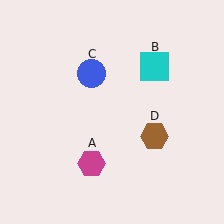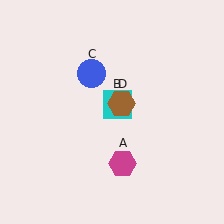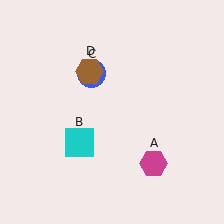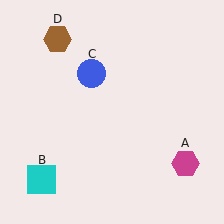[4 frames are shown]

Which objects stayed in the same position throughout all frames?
Blue circle (object C) remained stationary.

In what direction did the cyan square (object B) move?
The cyan square (object B) moved down and to the left.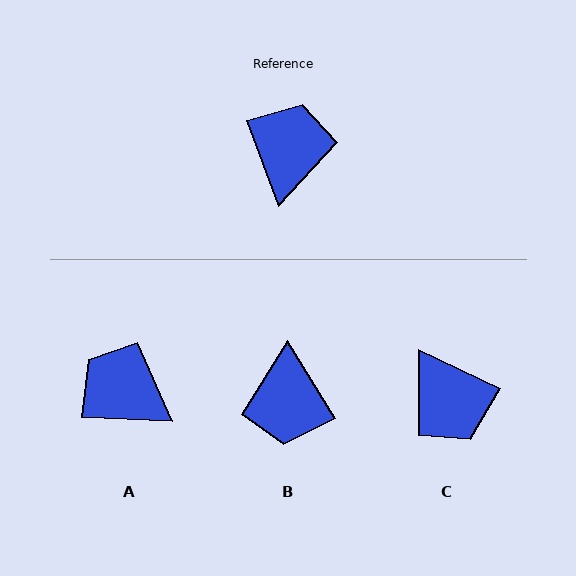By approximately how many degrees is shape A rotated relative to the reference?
Approximately 67 degrees counter-clockwise.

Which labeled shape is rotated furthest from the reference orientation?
B, about 169 degrees away.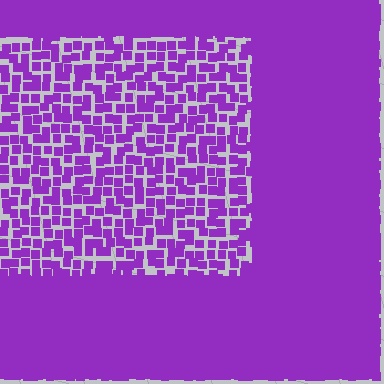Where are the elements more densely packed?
The elements are more densely packed outside the rectangle boundary.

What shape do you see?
I see a rectangle.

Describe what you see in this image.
The image contains small purple elements arranged at two different densities. A rectangle-shaped region is visible where the elements are less densely packed than the surrounding area.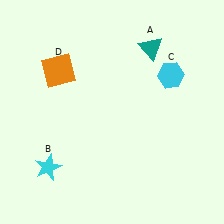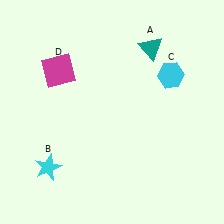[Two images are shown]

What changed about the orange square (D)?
In Image 1, D is orange. In Image 2, it changed to magenta.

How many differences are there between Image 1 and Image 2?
There is 1 difference between the two images.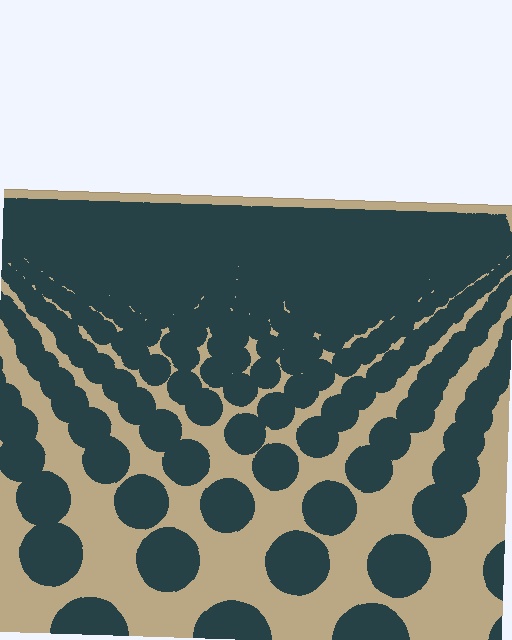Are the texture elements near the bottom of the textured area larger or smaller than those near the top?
Larger. Near the bottom, elements are closer to the viewer and appear at a bigger on-screen size.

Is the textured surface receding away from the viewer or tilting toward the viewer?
The surface is receding away from the viewer. Texture elements get smaller and denser toward the top.